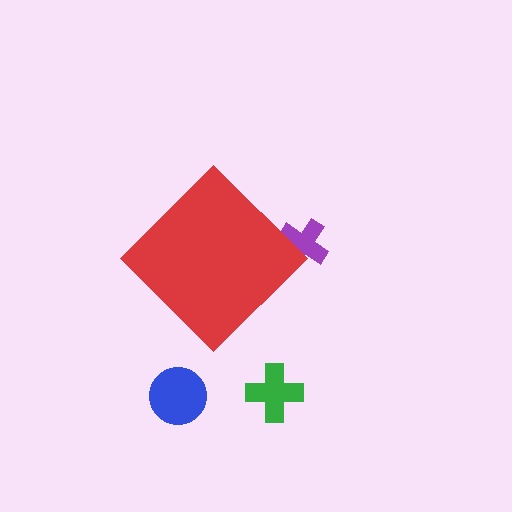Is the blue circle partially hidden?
No, the blue circle is fully visible.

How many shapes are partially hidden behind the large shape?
1 shape is partially hidden.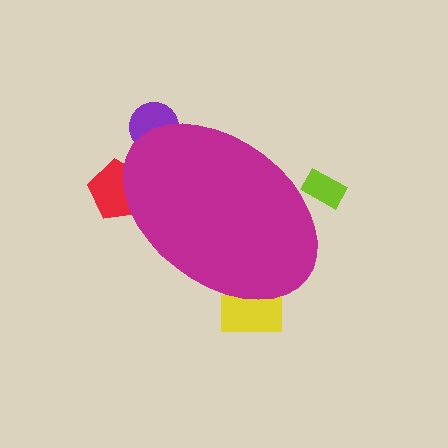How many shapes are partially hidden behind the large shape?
4 shapes are partially hidden.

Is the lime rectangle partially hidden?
Yes, the lime rectangle is partially hidden behind the magenta ellipse.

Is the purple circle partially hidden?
Yes, the purple circle is partially hidden behind the magenta ellipse.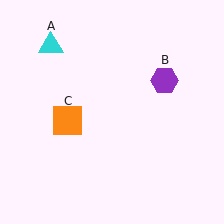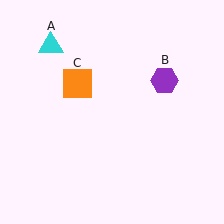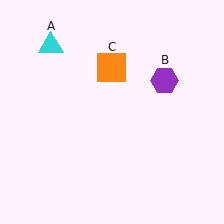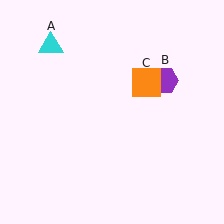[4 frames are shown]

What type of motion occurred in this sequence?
The orange square (object C) rotated clockwise around the center of the scene.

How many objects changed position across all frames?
1 object changed position: orange square (object C).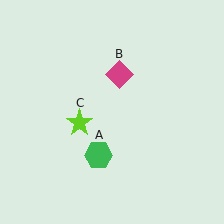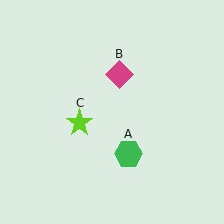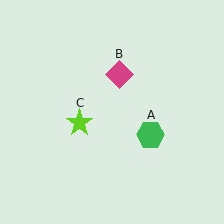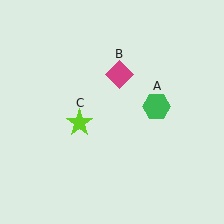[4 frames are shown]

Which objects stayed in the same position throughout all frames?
Magenta diamond (object B) and lime star (object C) remained stationary.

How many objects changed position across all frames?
1 object changed position: green hexagon (object A).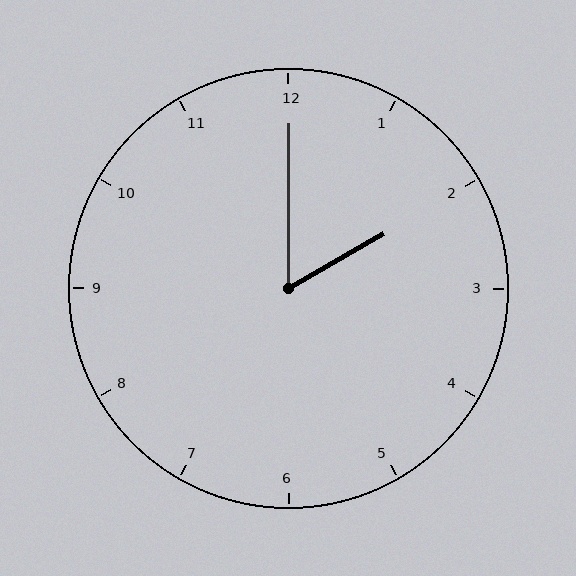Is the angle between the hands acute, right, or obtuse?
It is acute.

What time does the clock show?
2:00.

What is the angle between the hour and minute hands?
Approximately 60 degrees.